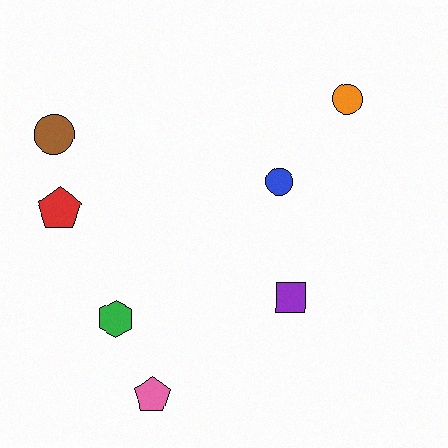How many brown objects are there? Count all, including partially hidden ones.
There is 1 brown object.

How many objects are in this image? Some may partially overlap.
There are 7 objects.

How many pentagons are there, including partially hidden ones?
There are 2 pentagons.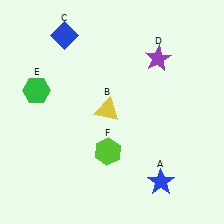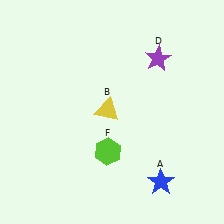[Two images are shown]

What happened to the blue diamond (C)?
The blue diamond (C) was removed in Image 2. It was in the top-left area of Image 1.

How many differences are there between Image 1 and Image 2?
There are 2 differences between the two images.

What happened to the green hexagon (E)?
The green hexagon (E) was removed in Image 2. It was in the top-left area of Image 1.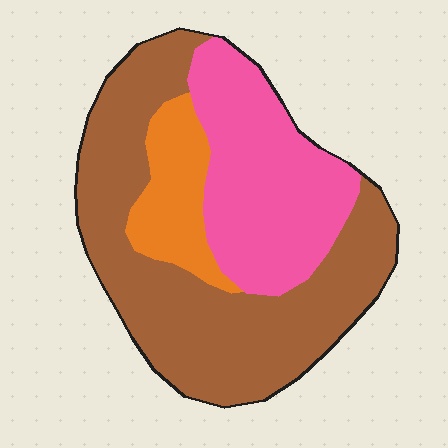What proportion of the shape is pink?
Pink takes up about one third (1/3) of the shape.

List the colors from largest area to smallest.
From largest to smallest: brown, pink, orange.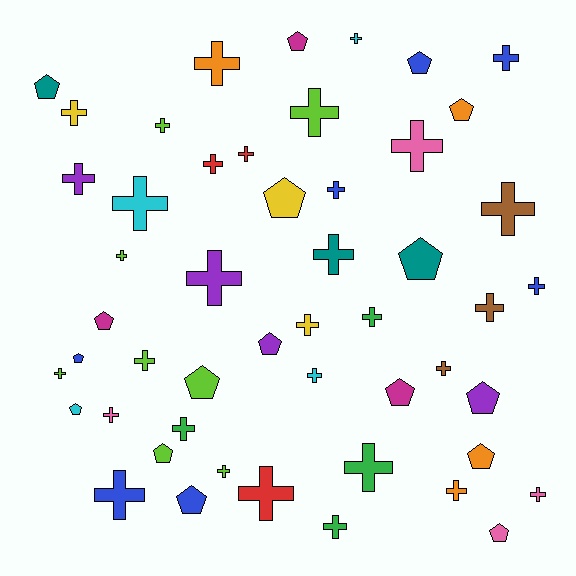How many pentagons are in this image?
There are 17 pentagons.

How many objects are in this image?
There are 50 objects.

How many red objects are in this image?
There are 3 red objects.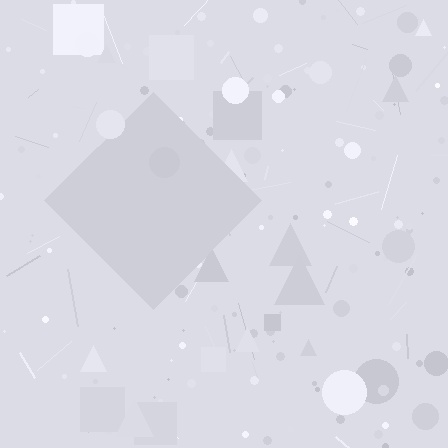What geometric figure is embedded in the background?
A diamond is embedded in the background.